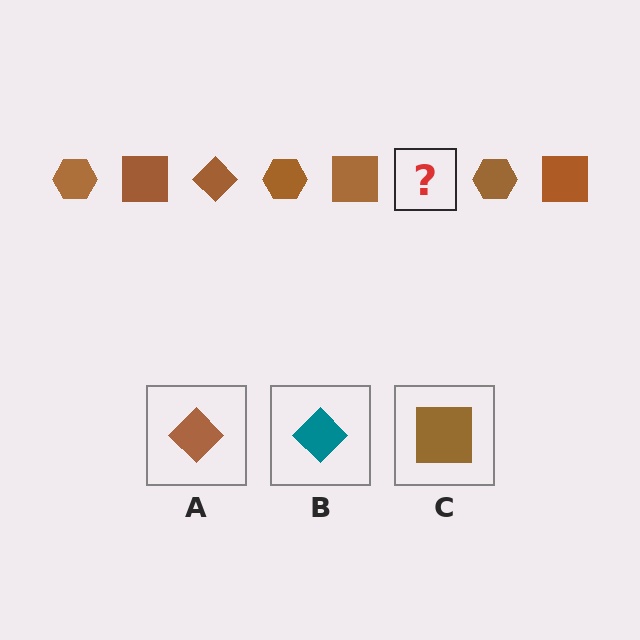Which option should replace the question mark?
Option A.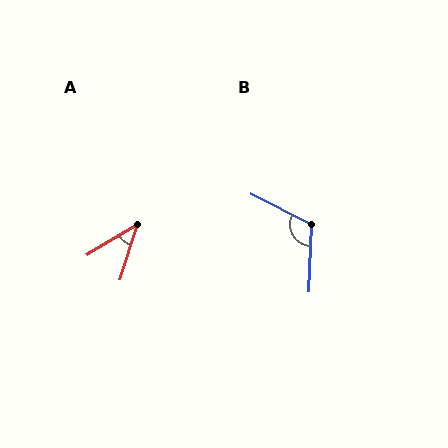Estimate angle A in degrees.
Approximately 41 degrees.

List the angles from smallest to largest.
A (41°), B (114°).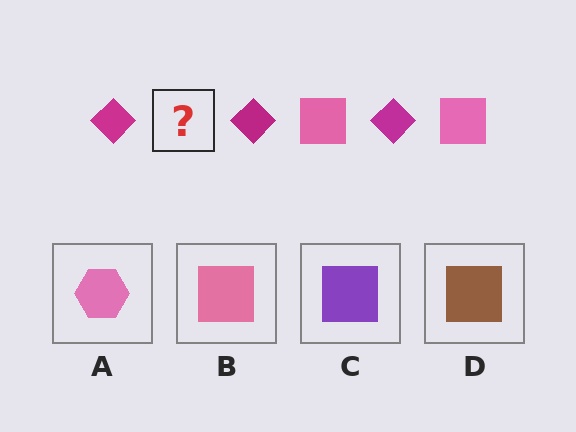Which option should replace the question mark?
Option B.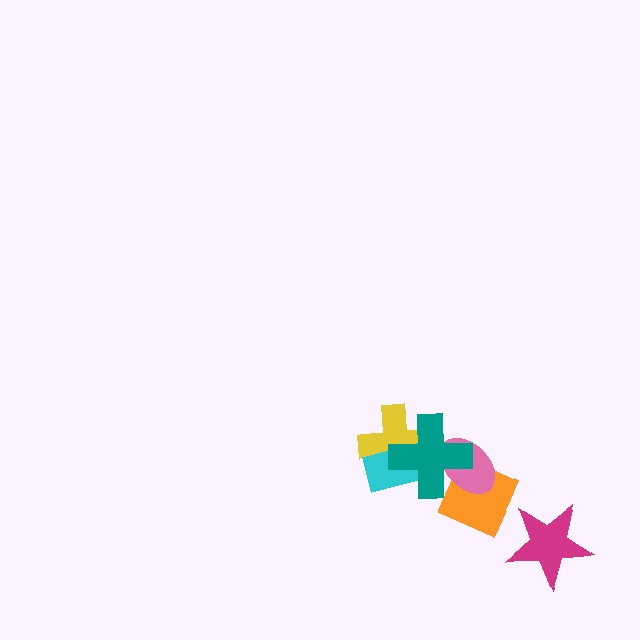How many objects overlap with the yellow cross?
2 objects overlap with the yellow cross.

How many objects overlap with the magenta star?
0 objects overlap with the magenta star.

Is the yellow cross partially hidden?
Yes, it is partially covered by another shape.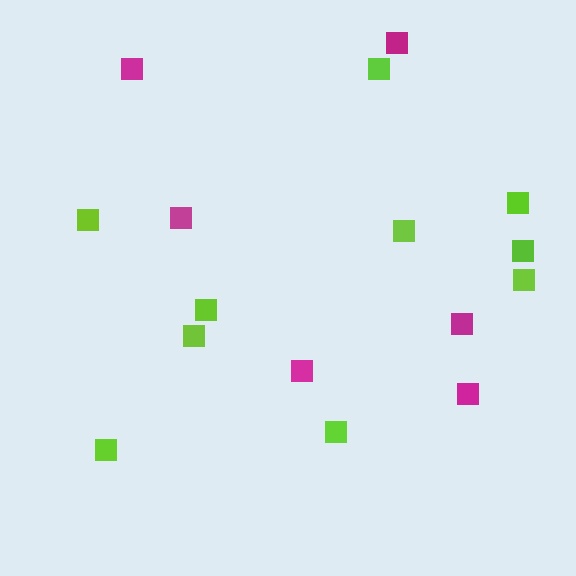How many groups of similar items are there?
There are 2 groups: one group of lime squares (10) and one group of magenta squares (6).